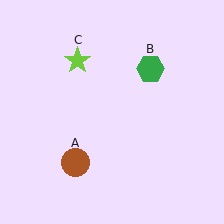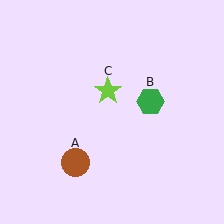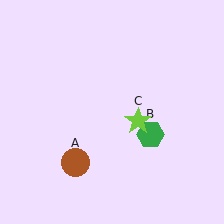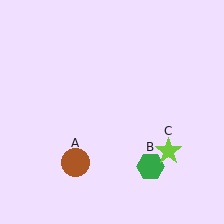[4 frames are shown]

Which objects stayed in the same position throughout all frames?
Brown circle (object A) remained stationary.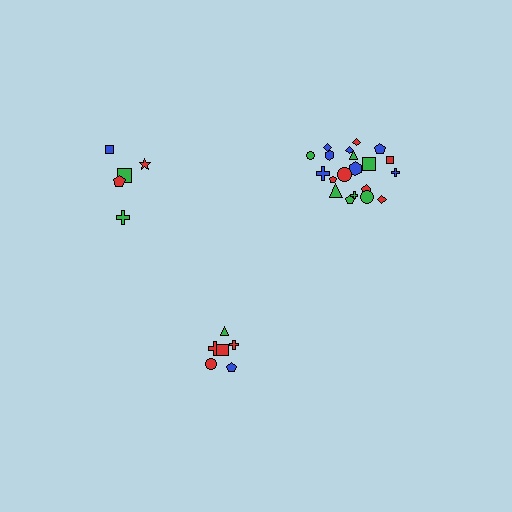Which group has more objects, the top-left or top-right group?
The top-right group.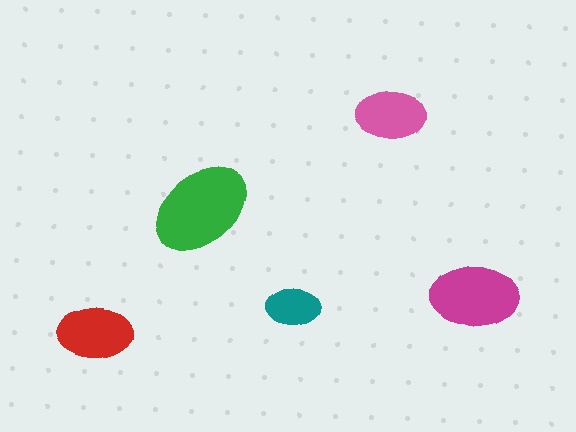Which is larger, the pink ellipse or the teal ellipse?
The pink one.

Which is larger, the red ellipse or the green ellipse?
The green one.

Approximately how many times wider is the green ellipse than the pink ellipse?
About 1.5 times wider.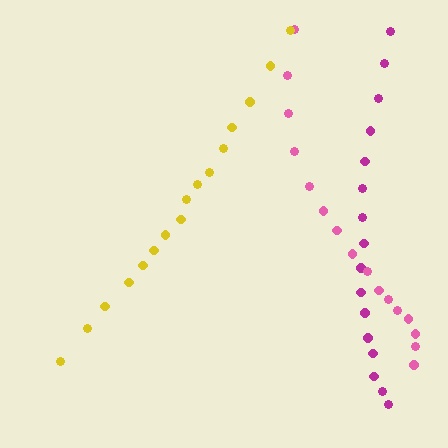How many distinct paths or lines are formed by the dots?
There are 3 distinct paths.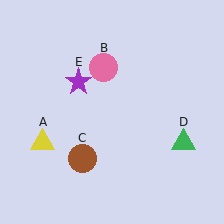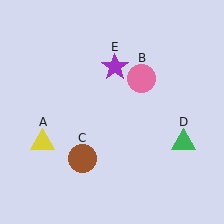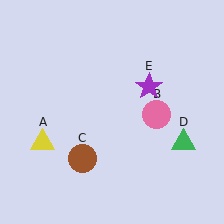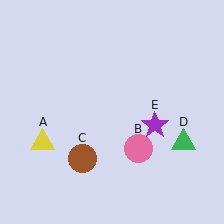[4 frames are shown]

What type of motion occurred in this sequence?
The pink circle (object B), purple star (object E) rotated clockwise around the center of the scene.